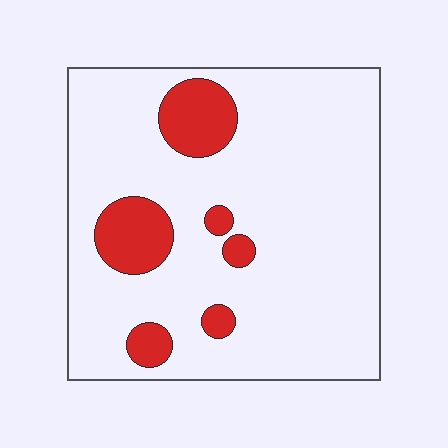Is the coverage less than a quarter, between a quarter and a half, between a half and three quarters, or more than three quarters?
Less than a quarter.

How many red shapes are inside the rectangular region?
6.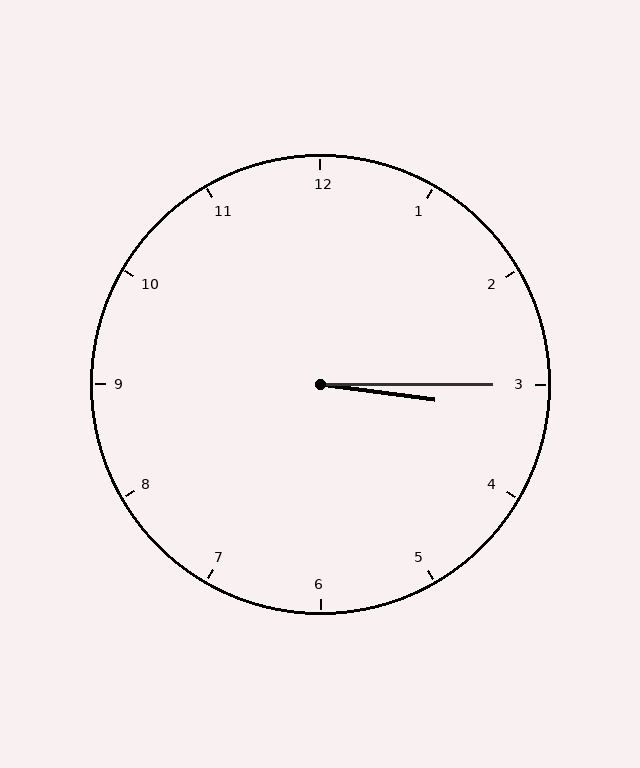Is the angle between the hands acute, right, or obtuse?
It is acute.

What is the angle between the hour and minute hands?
Approximately 8 degrees.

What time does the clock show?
3:15.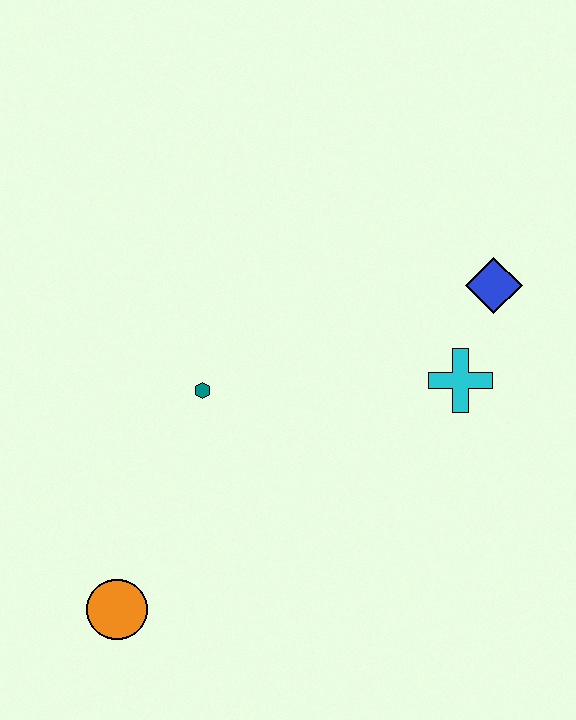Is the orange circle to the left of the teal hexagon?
Yes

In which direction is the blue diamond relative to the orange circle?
The blue diamond is to the right of the orange circle.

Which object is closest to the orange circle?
The teal hexagon is closest to the orange circle.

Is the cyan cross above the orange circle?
Yes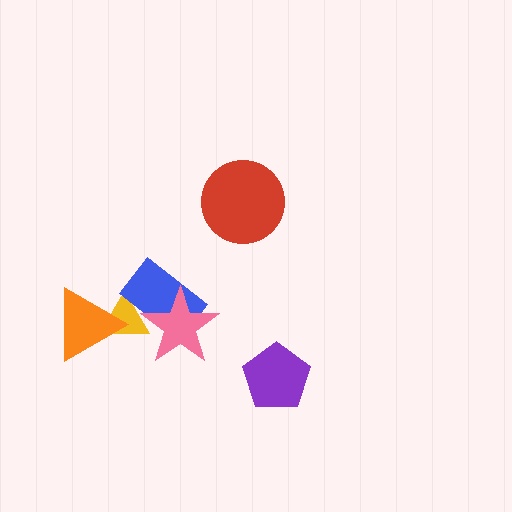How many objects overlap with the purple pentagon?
0 objects overlap with the purple pentagon.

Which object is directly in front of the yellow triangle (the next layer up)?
The orange triangle is directly in front of the yellow triangle.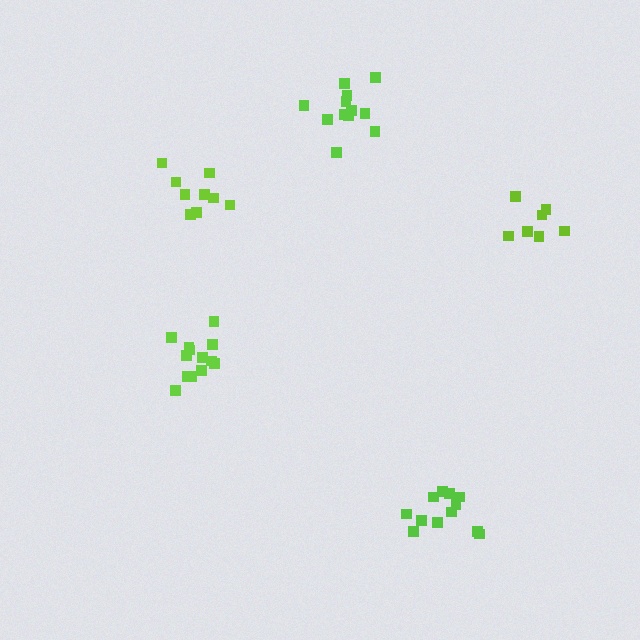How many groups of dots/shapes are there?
There are 5 groups.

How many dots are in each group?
Group 1: 12 dots, Group 2: 13 dots, Group 3: 7 dots, Group 4: 12 dots, Group 5: 9 dots (53 total).